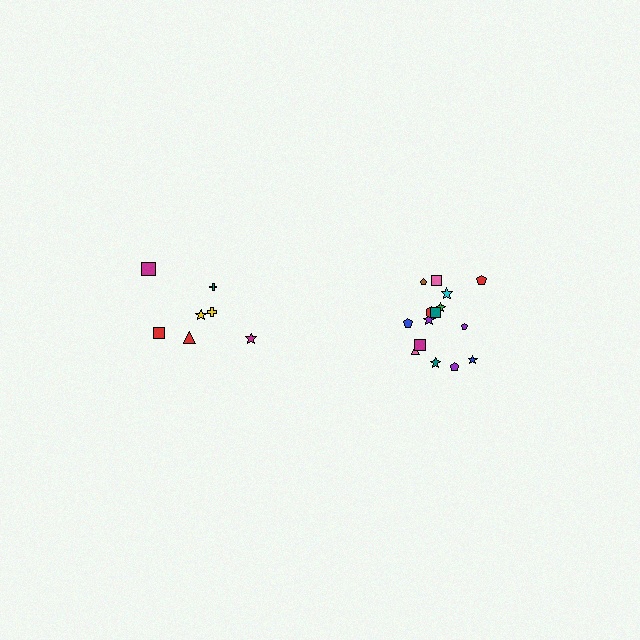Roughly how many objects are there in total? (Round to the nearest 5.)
Roughly 20 objects in total.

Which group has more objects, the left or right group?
The right group.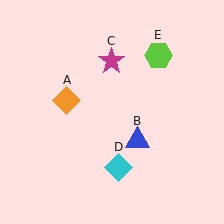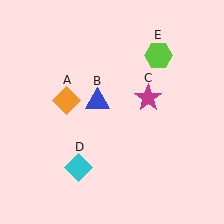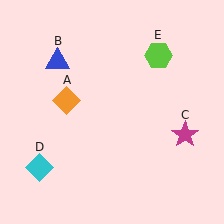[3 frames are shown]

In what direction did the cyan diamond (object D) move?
The cyan diamond (object D) moved left.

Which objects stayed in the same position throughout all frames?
Orange diamond (object A) and lime hexagon (object E) remained stationary.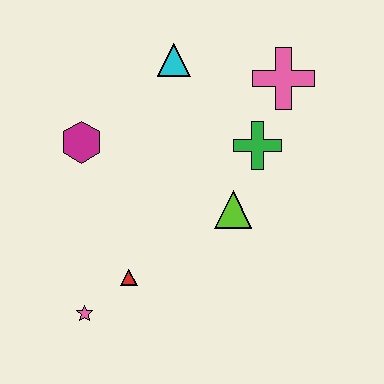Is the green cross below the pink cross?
Yes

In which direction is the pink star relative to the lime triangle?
The pink star is to the left of the lime triangle.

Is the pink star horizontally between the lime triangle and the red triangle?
No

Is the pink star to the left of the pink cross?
Yes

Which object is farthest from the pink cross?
The pink star is farthest from the pink cross.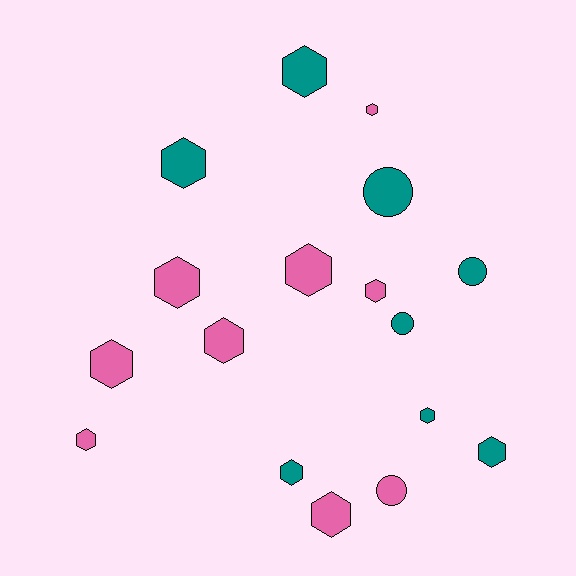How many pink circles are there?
There is 1 pink circle.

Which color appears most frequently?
Pink, with 9 objects.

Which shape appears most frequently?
Hexagon, with 13 objects.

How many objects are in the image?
There are 17 objects.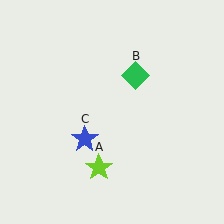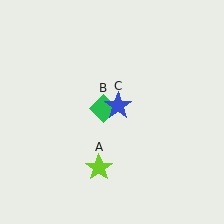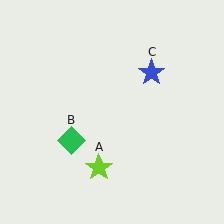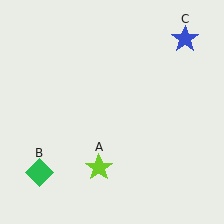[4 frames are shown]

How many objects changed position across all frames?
2 objects changed position: green diamond (object B), blue star (object C).